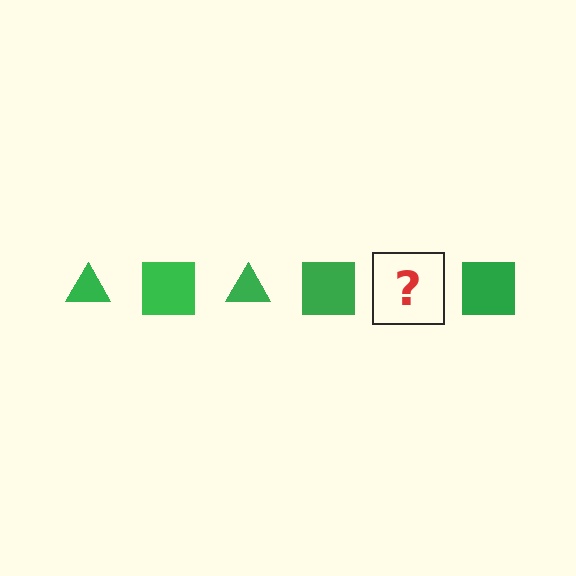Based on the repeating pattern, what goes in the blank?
The blank should be a green triangle.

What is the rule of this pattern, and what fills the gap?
The rule is that the pattern cycles through triangle, square shapes in green. The gap should be filled with a green triangle.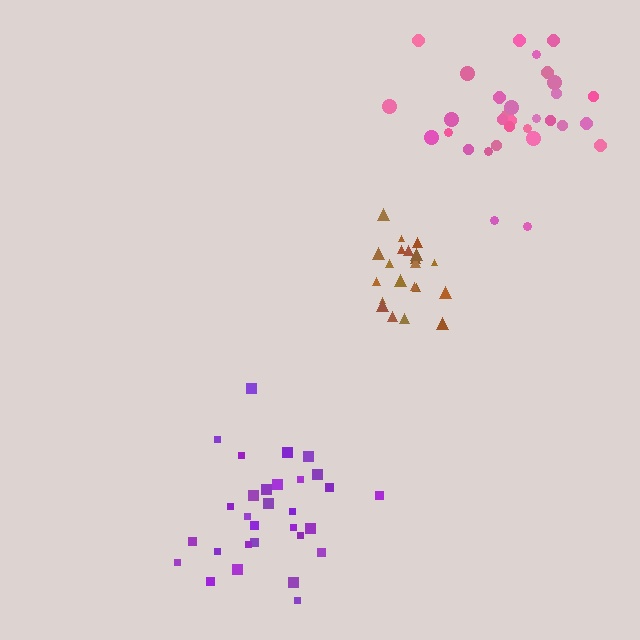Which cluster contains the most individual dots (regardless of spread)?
Pink (32).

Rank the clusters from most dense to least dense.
brown, pink, purple.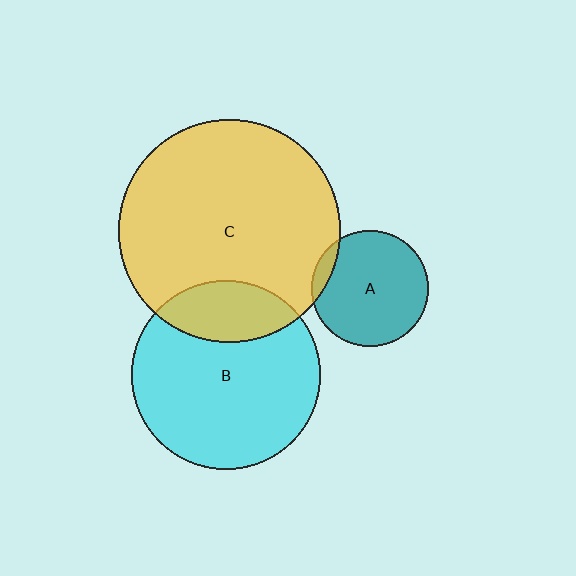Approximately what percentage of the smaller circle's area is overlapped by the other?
Approximately 10%.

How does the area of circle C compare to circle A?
Approximately 3.7 times.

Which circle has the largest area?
Circle C (yellow).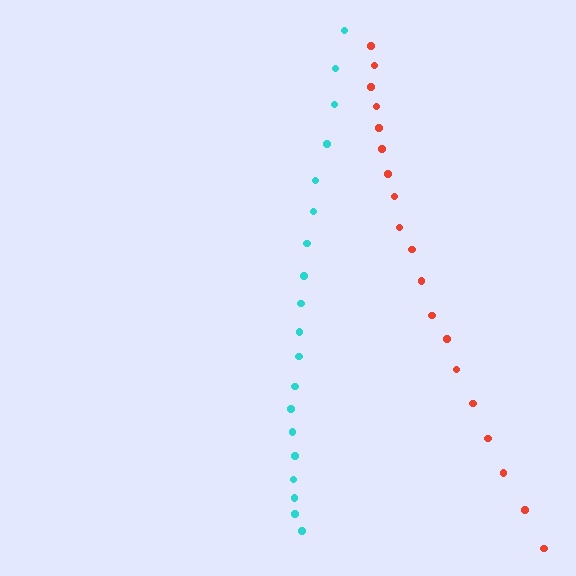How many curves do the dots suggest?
There are 2 distinct paths.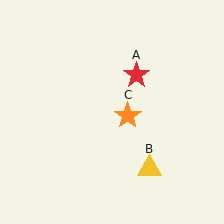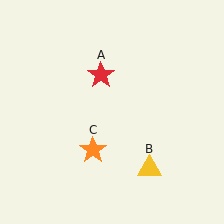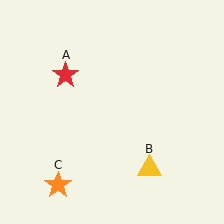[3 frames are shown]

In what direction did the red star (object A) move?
The red star (object A) moved left.